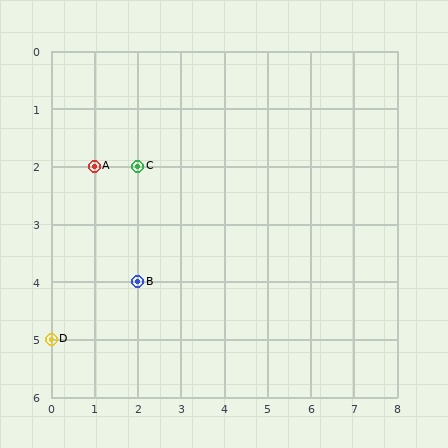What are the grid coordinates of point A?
Point A is at grid coordinates (1, 2).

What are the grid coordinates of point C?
Point C is at grid coordinates (2, 2).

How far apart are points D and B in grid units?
Points D and B are 2 columns and 1 row apart (about 2.2 grid units diagonally).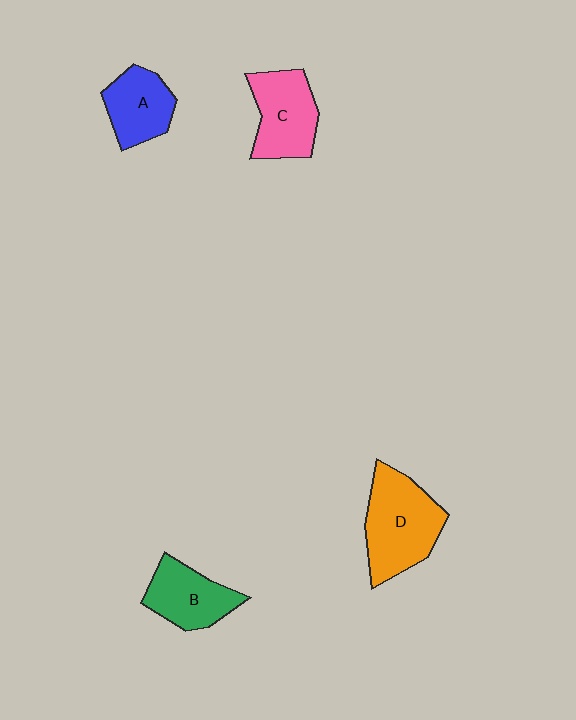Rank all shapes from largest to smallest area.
From largest to smallest: D (orange), C (pink), B (green), A (blue).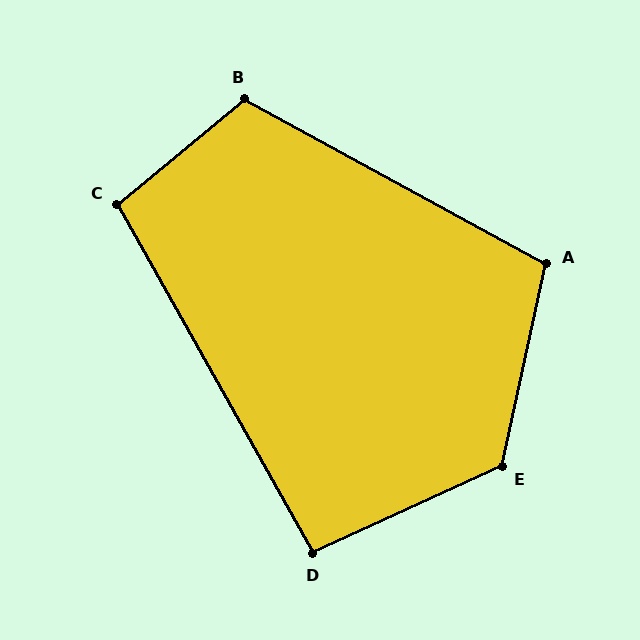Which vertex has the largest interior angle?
E, at approximately 127 degrees.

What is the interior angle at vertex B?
Approximately 112 degrees (obtuse).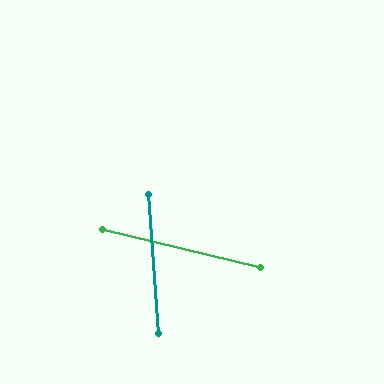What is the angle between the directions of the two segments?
Approximately 72 degrees.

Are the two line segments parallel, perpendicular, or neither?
Neither parallel nor perpendicular — they differ by about 72°.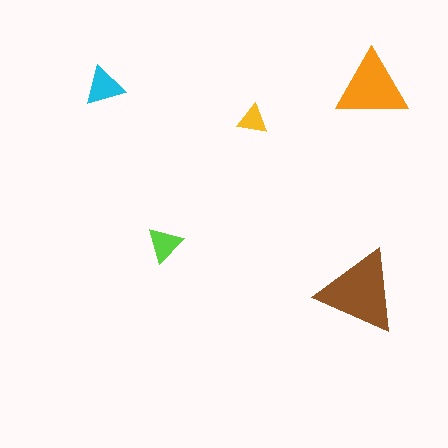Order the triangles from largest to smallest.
the brown one, the orange one, the cyan one, the lime one, the yellow one.